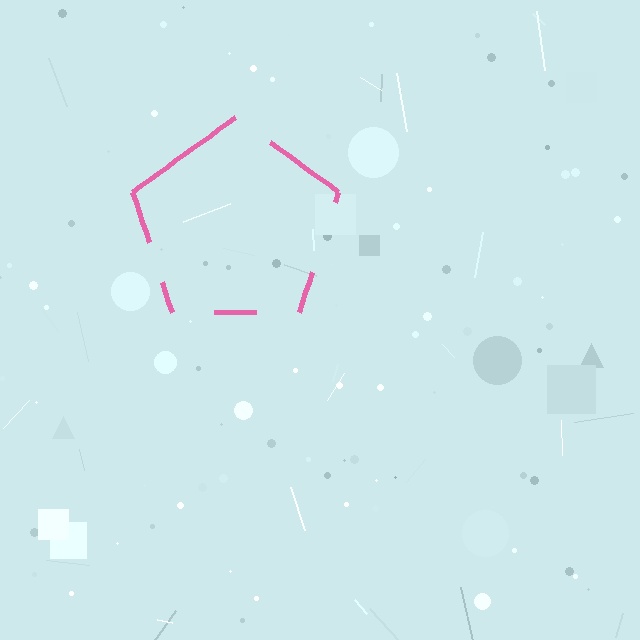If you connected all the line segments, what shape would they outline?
They would outline a pentagon.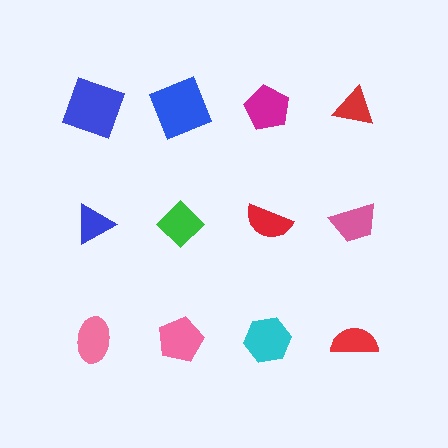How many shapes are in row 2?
4 shapes.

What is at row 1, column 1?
A blue square.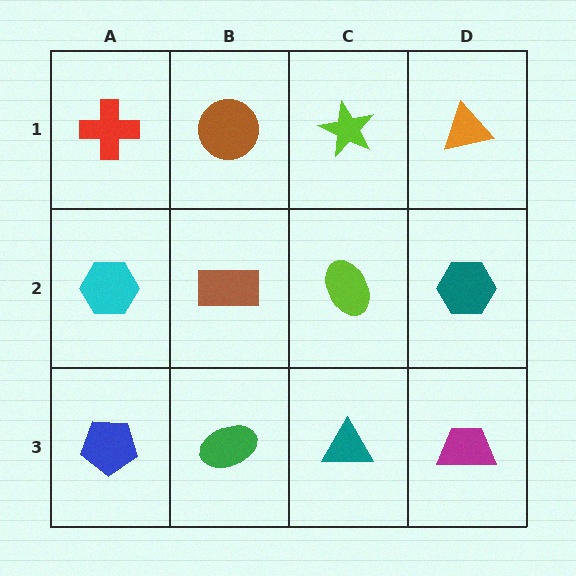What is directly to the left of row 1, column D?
A lime star.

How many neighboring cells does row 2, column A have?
3.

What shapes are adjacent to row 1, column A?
A cyan hexagon (row 2, column A), a brown circle (row 1, column B).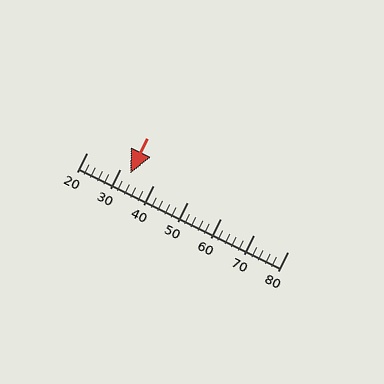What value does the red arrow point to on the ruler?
The red arrow points to approximately 33.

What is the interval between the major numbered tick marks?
The major tick marks are spaced 10 units apart.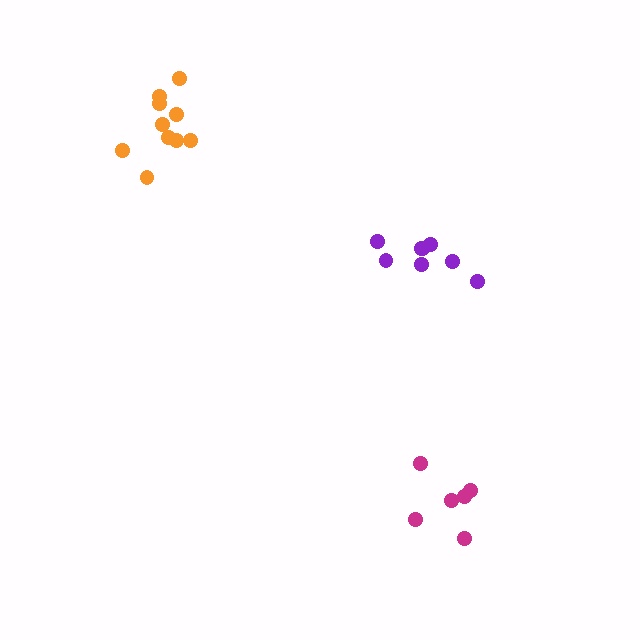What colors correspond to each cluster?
The clusters are colored: purple, orange, magenta.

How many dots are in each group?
Group 1: 8 dots, Group 2: 10 dots, Group 3: 6 dots (24 total).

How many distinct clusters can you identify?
There are 3 distinct clusters.